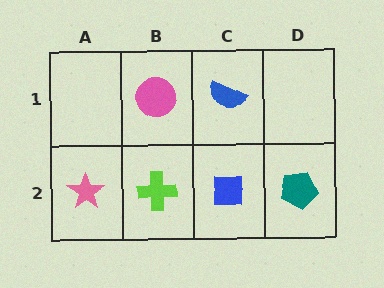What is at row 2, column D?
A teal pentagon.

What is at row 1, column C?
A blue semicircle.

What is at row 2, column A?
A pink star.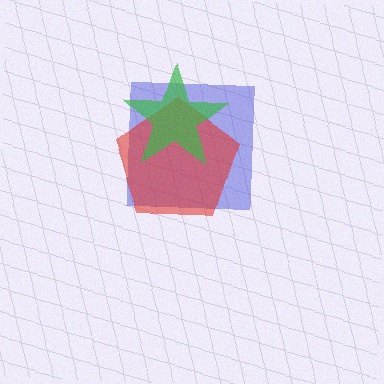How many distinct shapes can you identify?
There are 3 distinct shapes: a blue square, a red pentagon, a green star.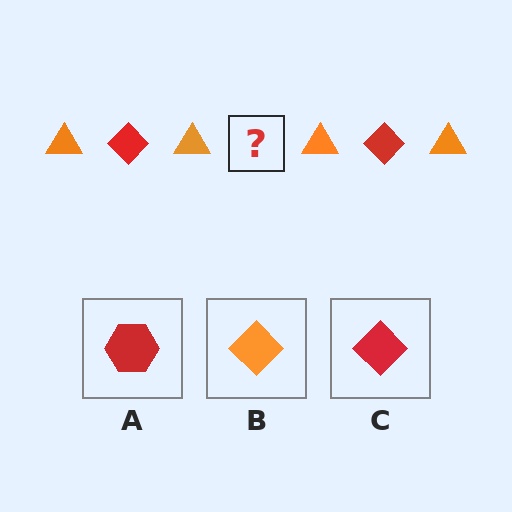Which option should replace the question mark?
Option C.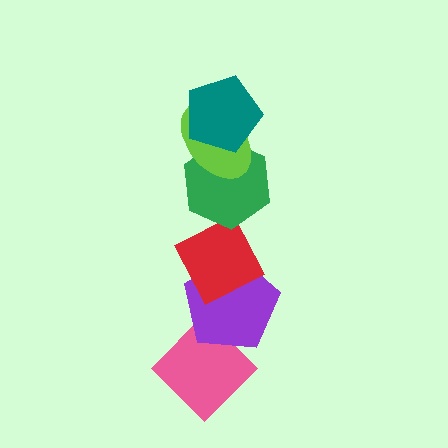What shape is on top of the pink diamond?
The purple pentagon is on top of the pink diamond.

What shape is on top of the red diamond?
The green hexagon is on top of the red diamond.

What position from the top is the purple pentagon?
The purple pentagon is 5th from the top.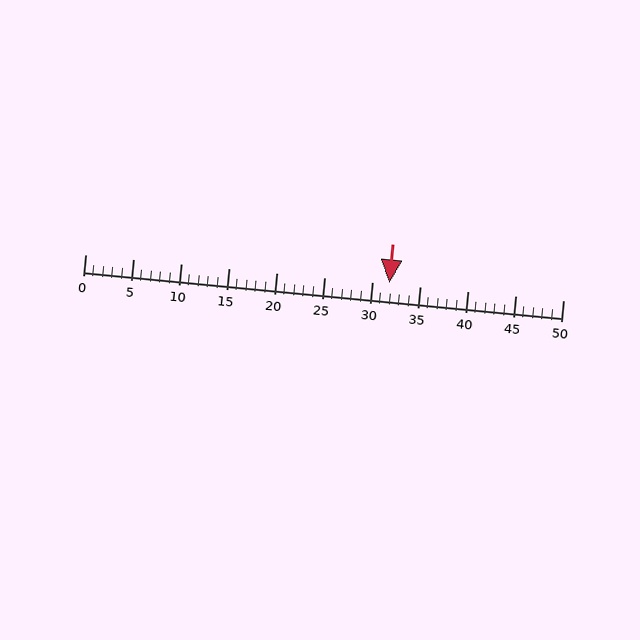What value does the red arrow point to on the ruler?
The red arrow points to approximately 32.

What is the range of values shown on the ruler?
The ruler shows values from 0 to 50.